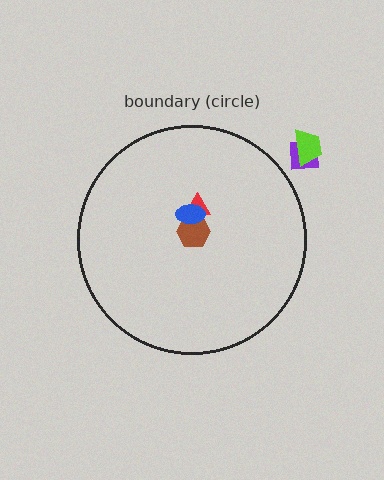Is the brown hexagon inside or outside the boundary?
Inside.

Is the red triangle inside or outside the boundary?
Inside.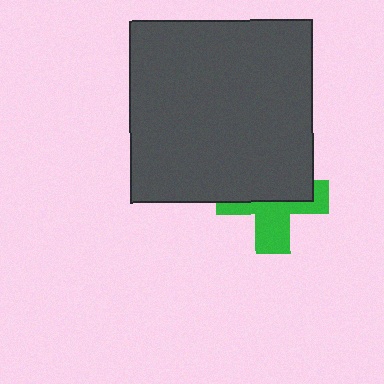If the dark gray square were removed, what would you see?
You would see the complete green cross.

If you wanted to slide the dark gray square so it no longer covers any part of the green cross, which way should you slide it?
Slide it up — that is the most direct way to separate the two shapes.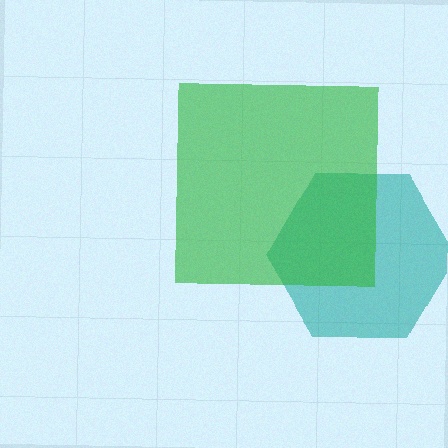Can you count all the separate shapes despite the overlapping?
Yes, there are 2 separate shapes.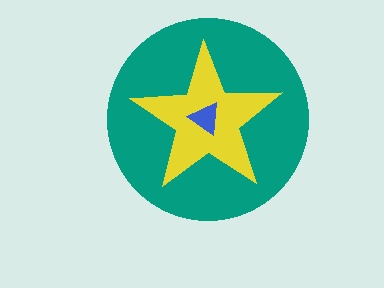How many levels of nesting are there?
3.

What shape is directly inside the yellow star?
The blue triangle.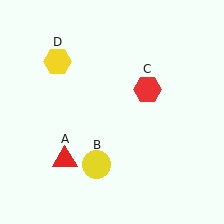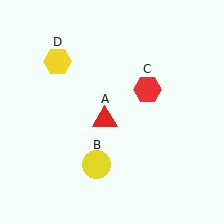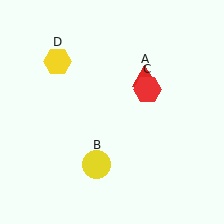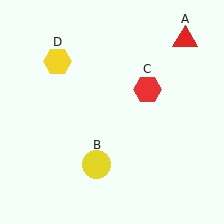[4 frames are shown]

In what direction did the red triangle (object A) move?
The red triangle (object A) moved up and to the right.